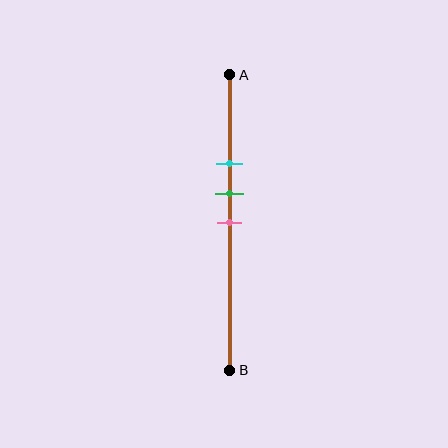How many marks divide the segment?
There are 3 marks dividing the segment.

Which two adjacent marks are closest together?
The green and pink marks are the closest adjacent pair.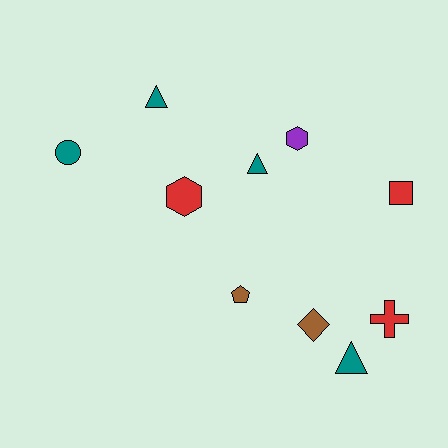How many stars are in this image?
There are no stars.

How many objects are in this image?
There are 10 objects.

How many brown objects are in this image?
There are 2 brown objects.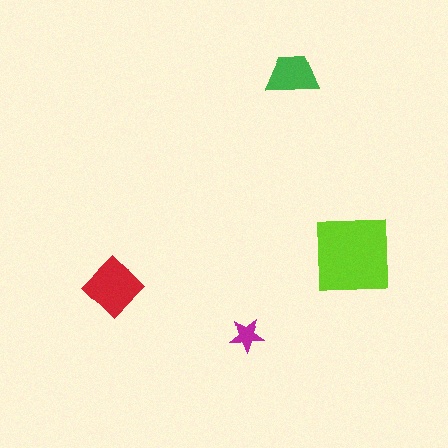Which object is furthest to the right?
The lime square is rightmost.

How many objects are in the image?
There are 4 objects in the image.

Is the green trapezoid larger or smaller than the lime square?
Smaller.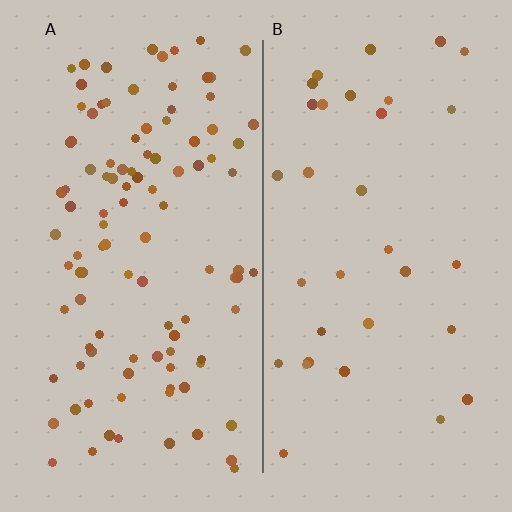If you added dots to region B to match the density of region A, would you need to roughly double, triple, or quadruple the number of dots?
Approximately triple.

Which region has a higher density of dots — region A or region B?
A (the left).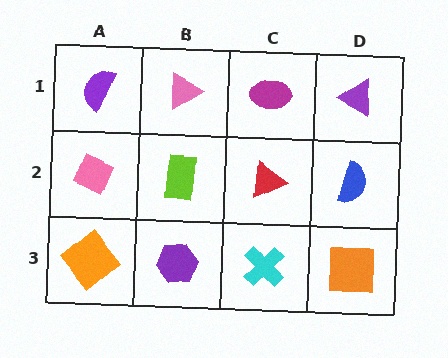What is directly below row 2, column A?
An orange diamond.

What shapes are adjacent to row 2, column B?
A pink triangle (row 1, column B), a purple hexagon (row 3, column B), a pink diamond (row 2, column A), a red triangle (row 2, column C).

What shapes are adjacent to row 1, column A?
A pink diamond (row 2, column A), a pink triangle (row 1, column B).